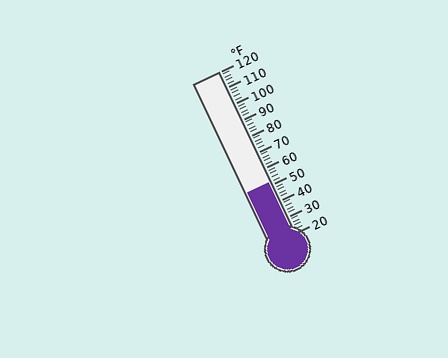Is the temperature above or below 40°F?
The temperature is above 40°F.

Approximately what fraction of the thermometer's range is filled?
The thermometer is filled to approximately 30% of its range.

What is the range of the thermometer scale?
The thermometer scale ranges from 20°F to 120°F.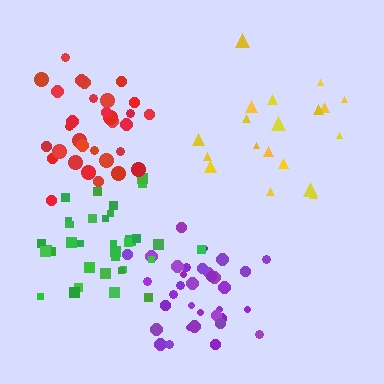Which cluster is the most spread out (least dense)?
Yellow.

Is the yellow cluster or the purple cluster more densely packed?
Purple.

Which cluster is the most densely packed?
Red.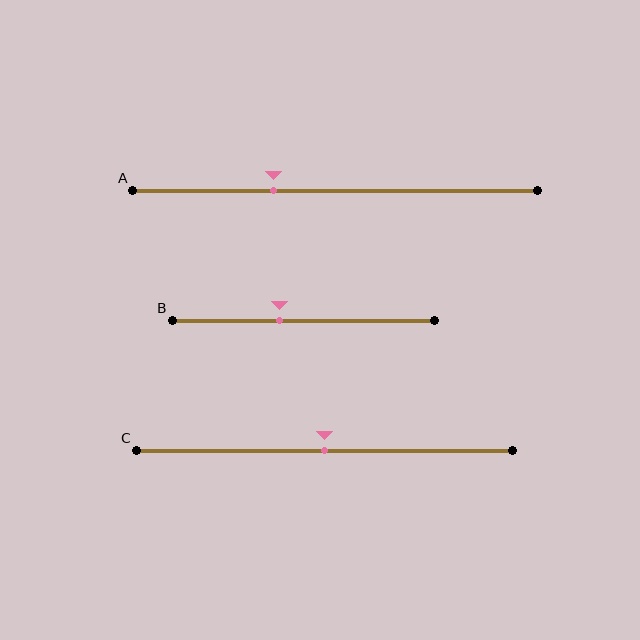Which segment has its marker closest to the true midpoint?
Segment C has its marker closest to the true midpoint.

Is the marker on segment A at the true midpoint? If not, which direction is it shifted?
No, the marker on segment A is shifted to the left by about 15% of the segment length.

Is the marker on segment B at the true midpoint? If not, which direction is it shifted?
No, the marker on segment B is shifted to the left by about 9% of the segment length.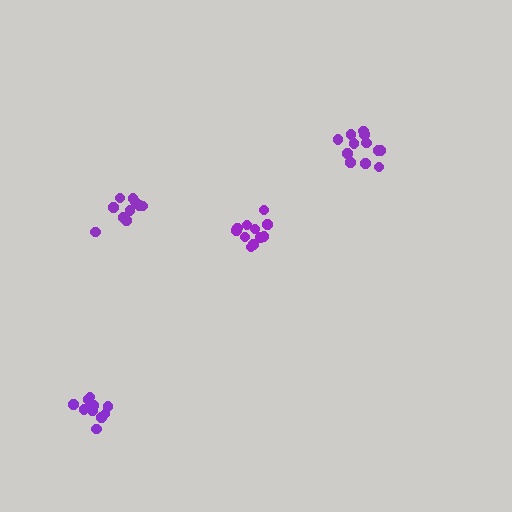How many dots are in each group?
Group 1: 10 dots, Group 2: 11 dots, Group 3: 12 dots, Group 4: 12 dots (45 total).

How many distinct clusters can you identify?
There are 4 distinct clusters.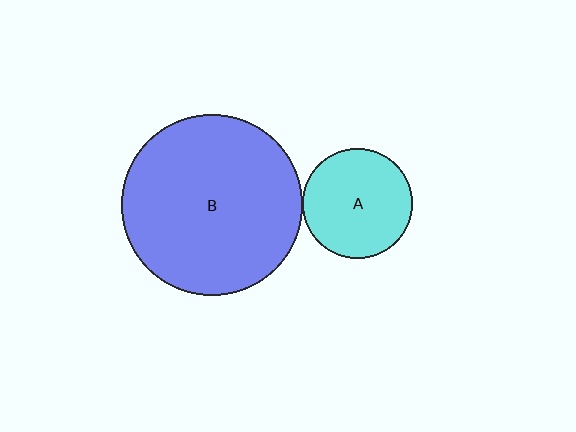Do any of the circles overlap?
No, none of the circles overlap.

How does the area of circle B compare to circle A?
Approximately 2.7 times.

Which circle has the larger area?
Circle B (blue).